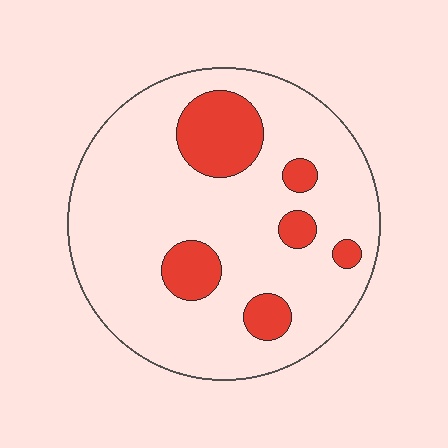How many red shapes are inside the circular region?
6.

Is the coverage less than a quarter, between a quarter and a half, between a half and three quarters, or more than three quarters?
Less than a quarter.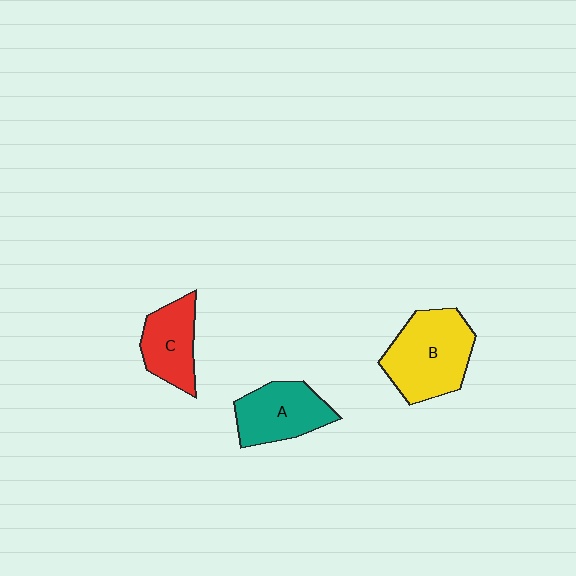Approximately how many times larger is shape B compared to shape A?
Approximately 1.4 times.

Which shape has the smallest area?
Shape C (red).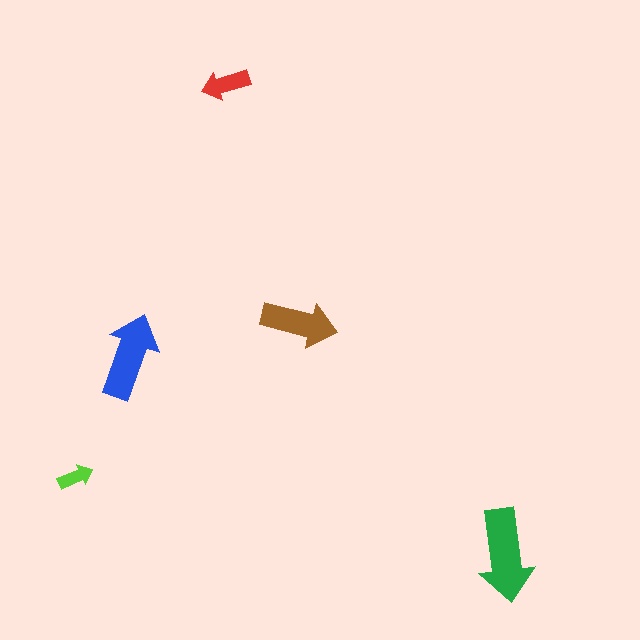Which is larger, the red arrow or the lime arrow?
The red one.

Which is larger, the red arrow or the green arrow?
The green one.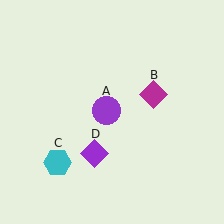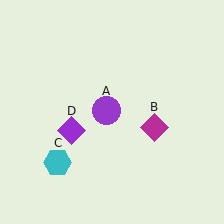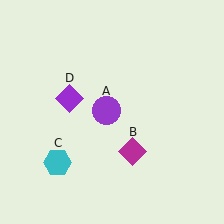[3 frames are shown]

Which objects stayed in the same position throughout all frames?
Purple circle (object A) and cyan hexagon (object C) remained stationary.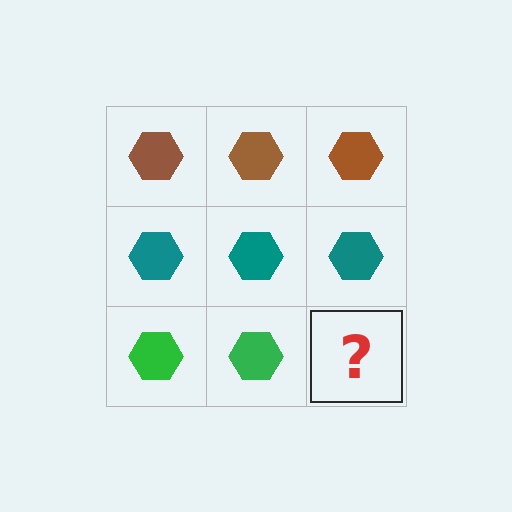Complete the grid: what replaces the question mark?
The question mark should be replaced with a green hexagon.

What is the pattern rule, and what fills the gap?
The rule is that each row has a consistent color. The gap should be filled with a green hexagon.